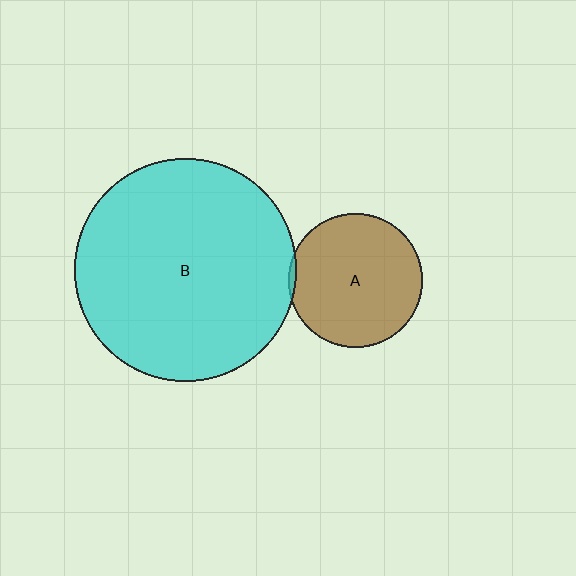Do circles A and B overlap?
Yes.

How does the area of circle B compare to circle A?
Approximately 2.8 times.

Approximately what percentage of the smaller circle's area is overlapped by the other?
Approximately 5%.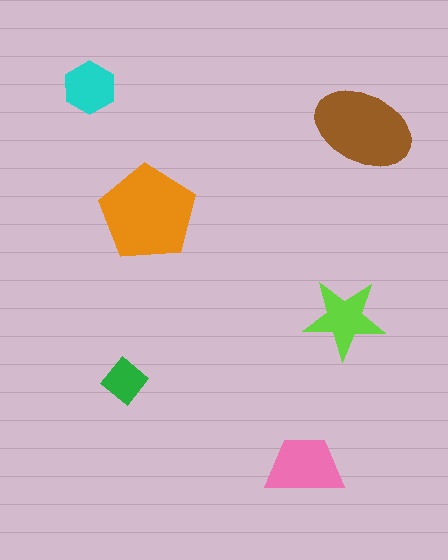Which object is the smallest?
The green diamond.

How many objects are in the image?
There are 6 objects in the image.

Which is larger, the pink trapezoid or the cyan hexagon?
The pink trapezoid.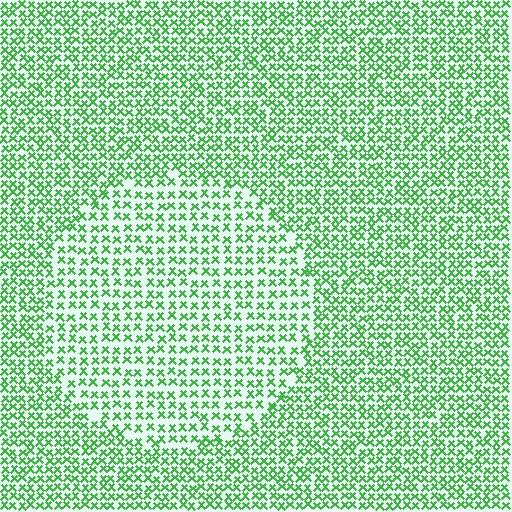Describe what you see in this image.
The image contains small green elements arranged at two different densities. A circle-shaped region is visible where the elements are less densely packed than the surrounding area.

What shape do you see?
I see a circle.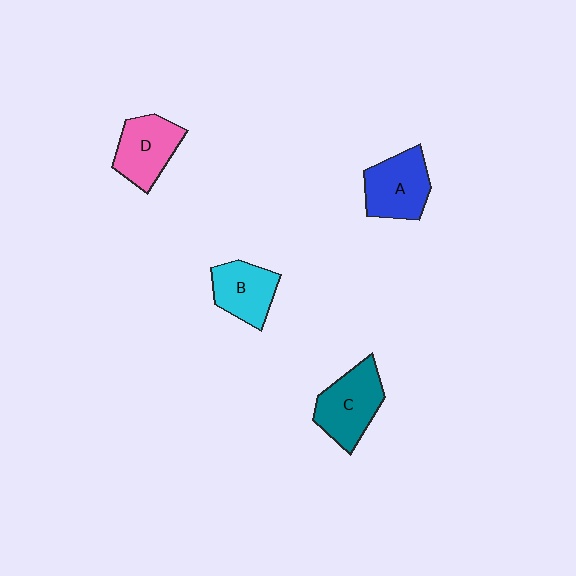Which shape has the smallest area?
Shape B (cyan).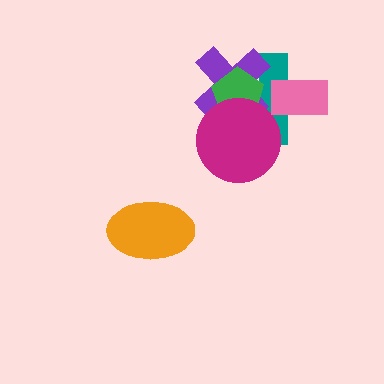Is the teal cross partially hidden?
Yes, it is partially covered by another shape.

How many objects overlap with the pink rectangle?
1 object overlaps with the pink rectangle.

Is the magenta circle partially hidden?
No, no other shape covers it.